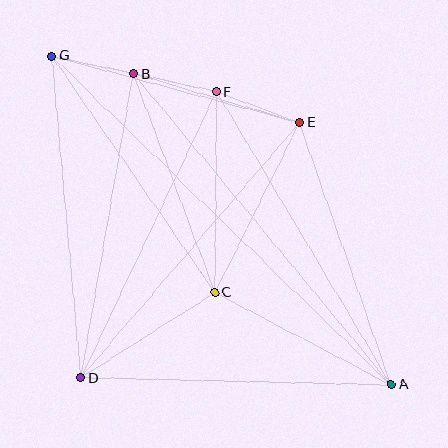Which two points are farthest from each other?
Points A and G are farthest from each other.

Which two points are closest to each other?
Points B and G are closest to each other.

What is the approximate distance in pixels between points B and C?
The distance between B and C is approximately 234 pixels.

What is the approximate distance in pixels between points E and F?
The distance between E and F is approximately 89 pixels.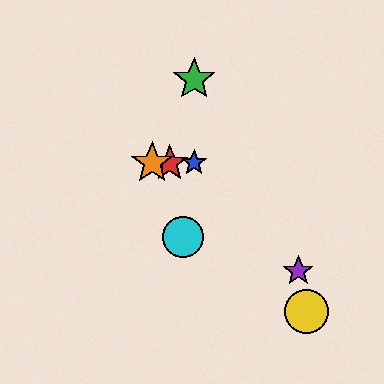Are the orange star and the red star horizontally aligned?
Yes, both are at y≈163.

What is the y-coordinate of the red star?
The red star is at y≈163.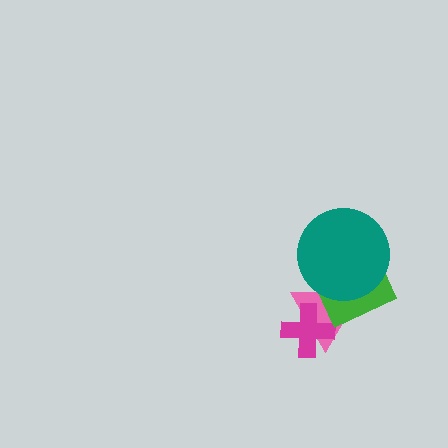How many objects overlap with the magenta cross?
1 object overlaps with the magenta cross.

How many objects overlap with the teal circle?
2 objects overlap with the teal circle.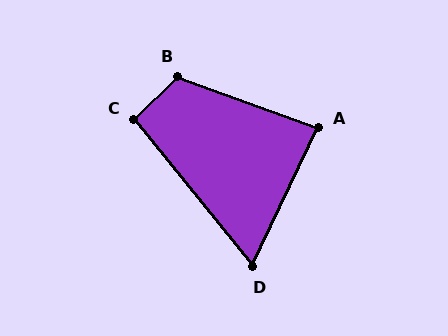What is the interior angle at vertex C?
Approximately 95 degrees (obtuse).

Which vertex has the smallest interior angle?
D, at approximately 65 degrees.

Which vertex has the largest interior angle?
B, at approximately 115 degrees.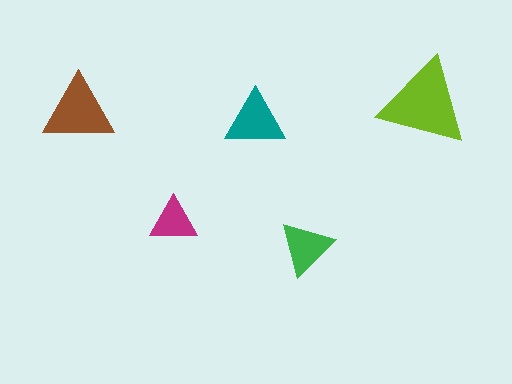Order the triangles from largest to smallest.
the lime one, the brown one, the teal one, the green one, the magenta one.